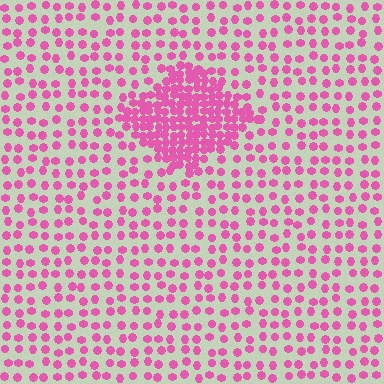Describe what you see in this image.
The image contains small pink elements arranged at two different densities. A diamond-shaped region is visible where the elements are more densely packed than the surrounding area.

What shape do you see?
I see a diamond.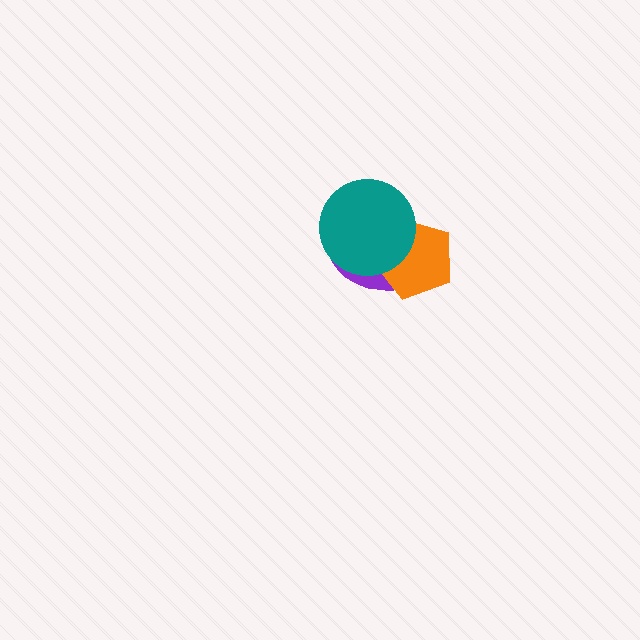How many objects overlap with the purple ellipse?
2 objects overlap with the purple ellipse.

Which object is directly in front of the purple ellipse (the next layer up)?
The orange pentagon is directly in front of the purple ellipse.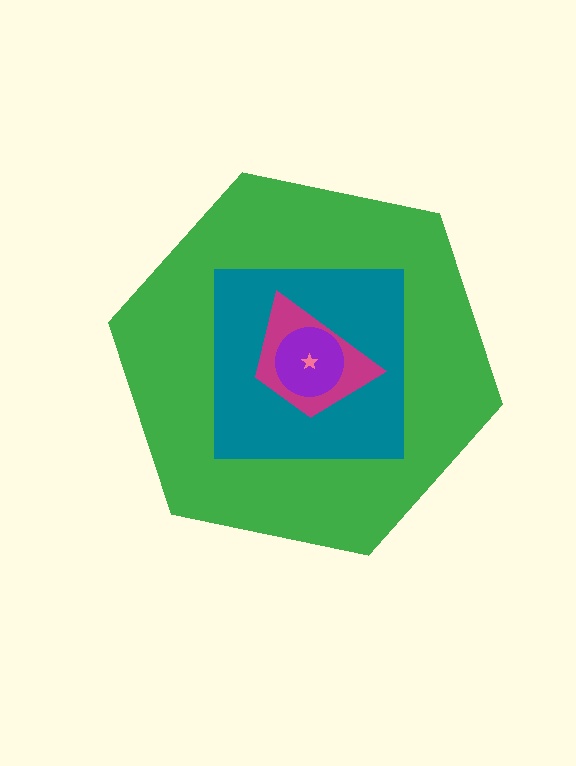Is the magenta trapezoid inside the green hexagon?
Yes.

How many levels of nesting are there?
5.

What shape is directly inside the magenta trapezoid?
The purple circle.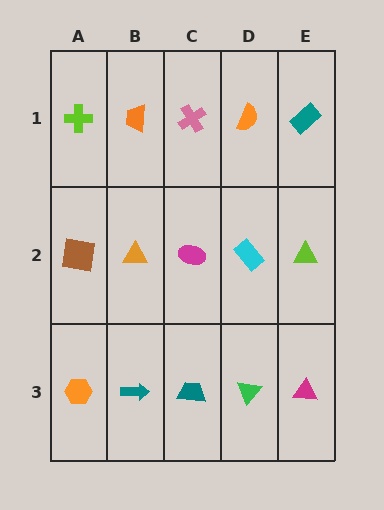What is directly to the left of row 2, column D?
A magenta ellipse.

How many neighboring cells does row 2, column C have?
4.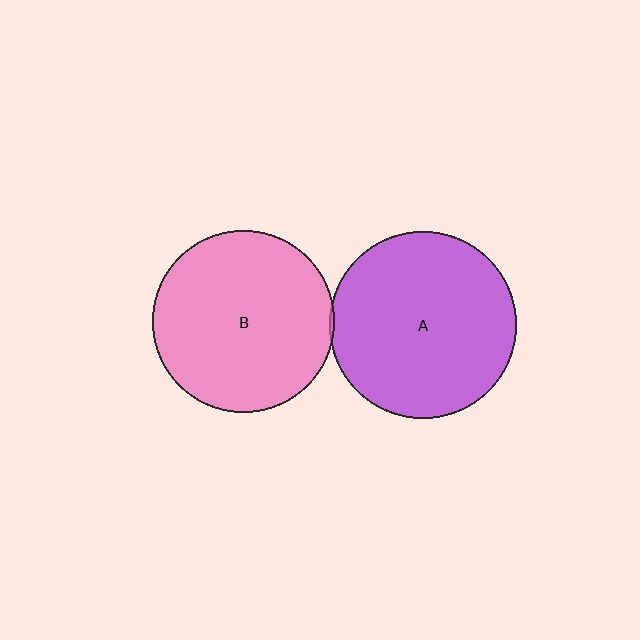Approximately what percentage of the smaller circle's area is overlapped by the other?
Approximately 5%.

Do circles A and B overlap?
Yes.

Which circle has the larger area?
Circle A (purple).